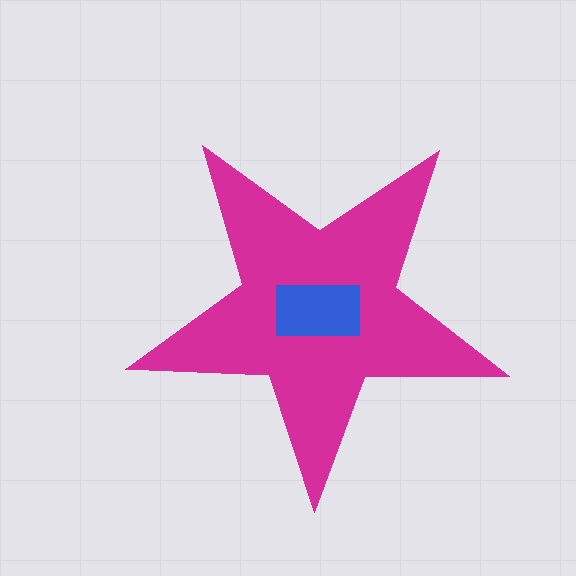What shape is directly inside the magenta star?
The blue rectangle.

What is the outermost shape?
The magenta star.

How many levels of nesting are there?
2.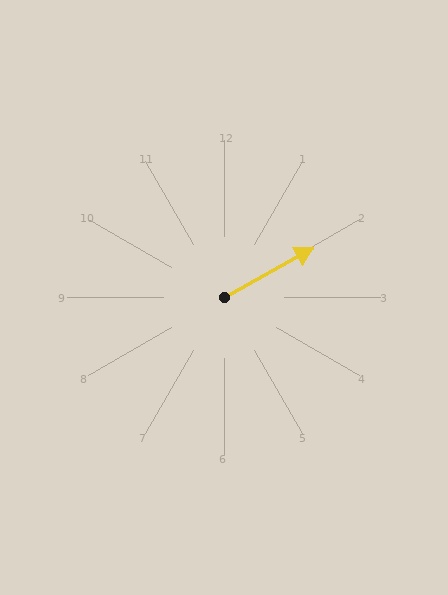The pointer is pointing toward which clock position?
Roughly 2 o'clock.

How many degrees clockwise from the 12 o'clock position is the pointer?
Approximately 61 degrees.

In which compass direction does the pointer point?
Northeast.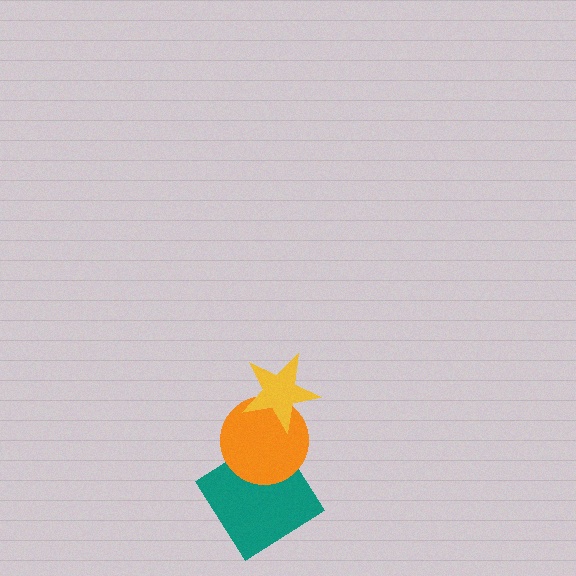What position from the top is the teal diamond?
The teal diamond is 3rd from the top.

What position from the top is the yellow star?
The yellow star is 1st from the top.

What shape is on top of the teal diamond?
The orange circle is on top of the teal diamond.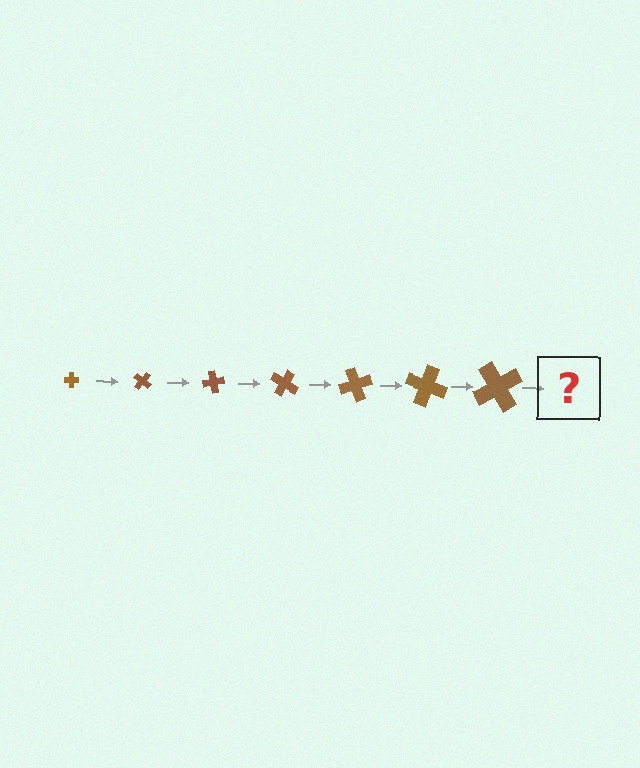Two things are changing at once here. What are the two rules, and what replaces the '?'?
The two rules are that the cross grows larger each step and it rotates 40 degrees each step. The '?' should be a cross, larger than the previous one and rotated 280 degrees from the start.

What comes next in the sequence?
The next element should be a cross, larger than the previous one and rotated 280 degrees from the start.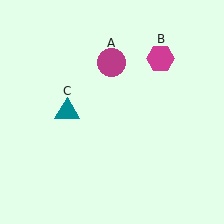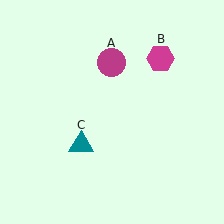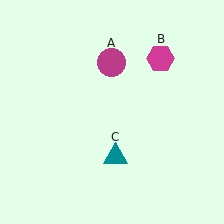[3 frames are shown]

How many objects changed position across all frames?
1 object changed position: teal triangle (object C).